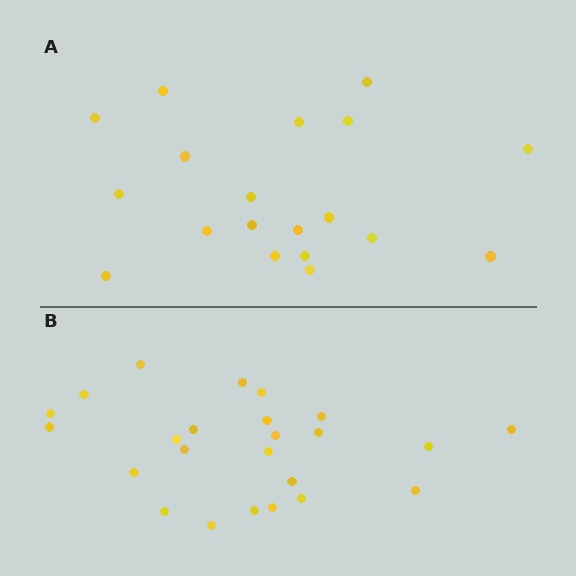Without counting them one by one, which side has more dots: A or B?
Region B (the bottom region) has more dots.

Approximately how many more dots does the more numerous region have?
Region B has about 5 more dots than region A.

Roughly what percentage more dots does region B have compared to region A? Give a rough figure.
About 25% more.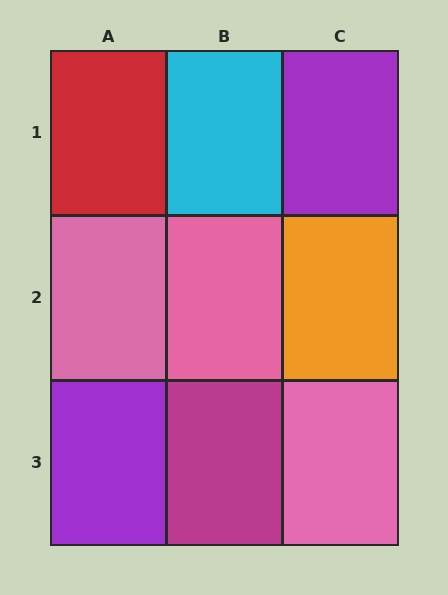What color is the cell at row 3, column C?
Pink.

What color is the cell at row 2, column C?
Orange.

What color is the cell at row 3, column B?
Magenta.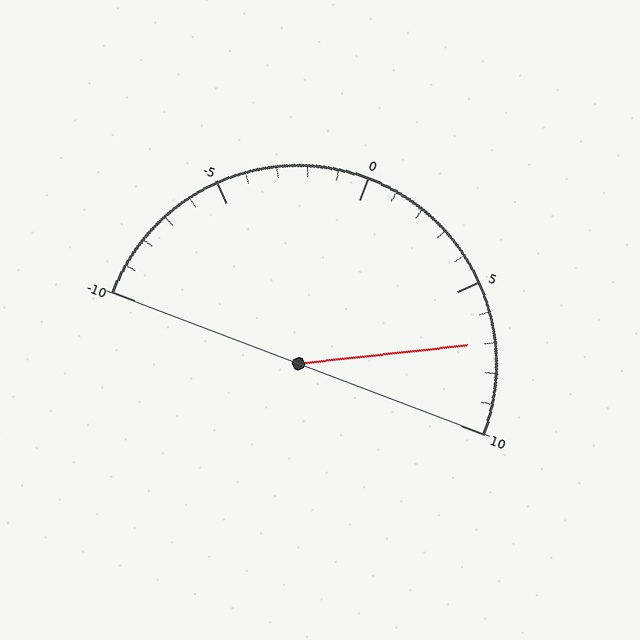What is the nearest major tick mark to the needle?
The nearest major tick mark is 5.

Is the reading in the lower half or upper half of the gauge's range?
The reading is in the upper half of the range (-10 to 10).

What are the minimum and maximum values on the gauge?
The gauge ranges from -10 to 10.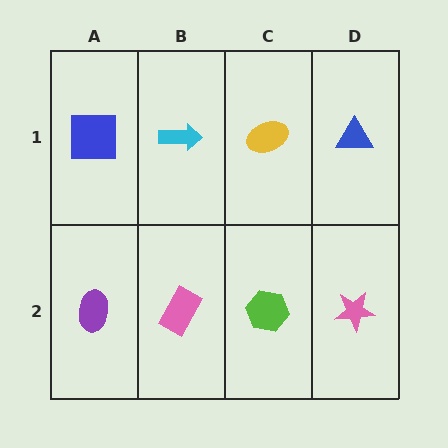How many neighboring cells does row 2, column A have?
2.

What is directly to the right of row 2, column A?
A pink rectangle.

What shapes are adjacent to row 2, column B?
A cyan arrow (row 1, column B), a purple ellipse (row 2, column A), a lime hexagon (row 2, column C).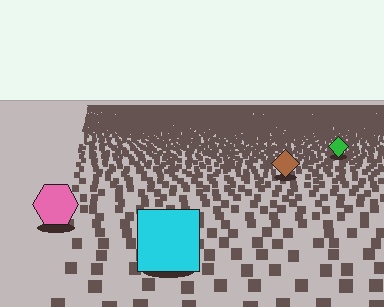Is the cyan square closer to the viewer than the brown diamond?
Yes. The cyan square is closer — you can tell from the texture gradient: the ground texture is coarser near it.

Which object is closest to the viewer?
The cyan square is closest. The texture marks near it are larger and more spread out.